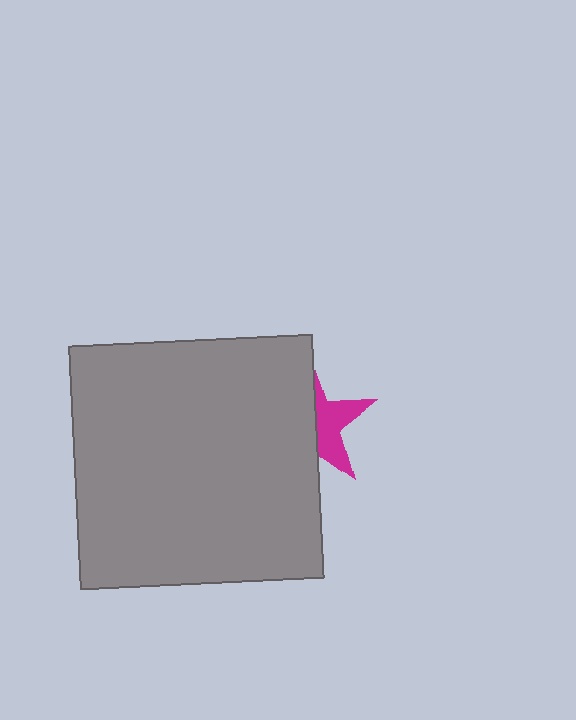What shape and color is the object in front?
The object in front is a gray square.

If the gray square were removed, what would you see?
You would see the complete magenta star.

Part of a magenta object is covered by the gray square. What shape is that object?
It is a star.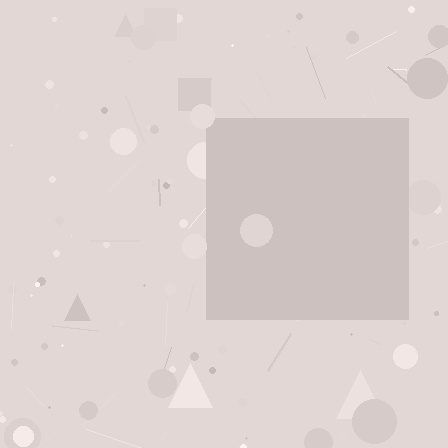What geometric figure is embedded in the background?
A square is embedded in the background.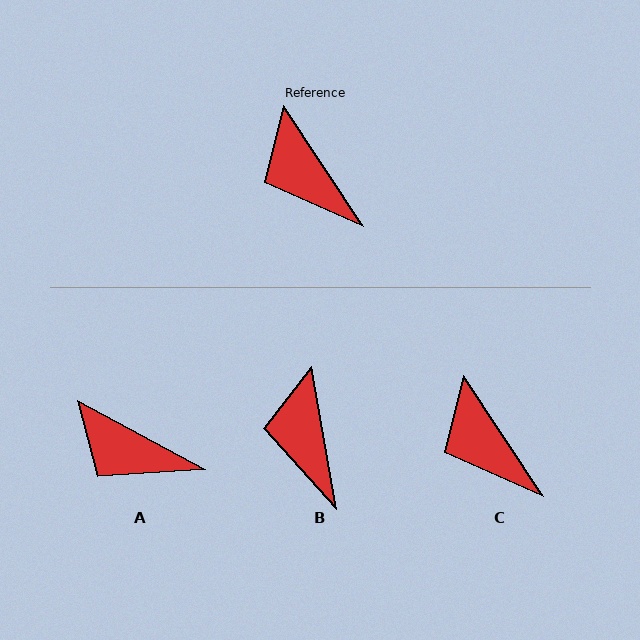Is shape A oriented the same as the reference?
No, it is off by about 28 degrees.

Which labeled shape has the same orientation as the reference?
C.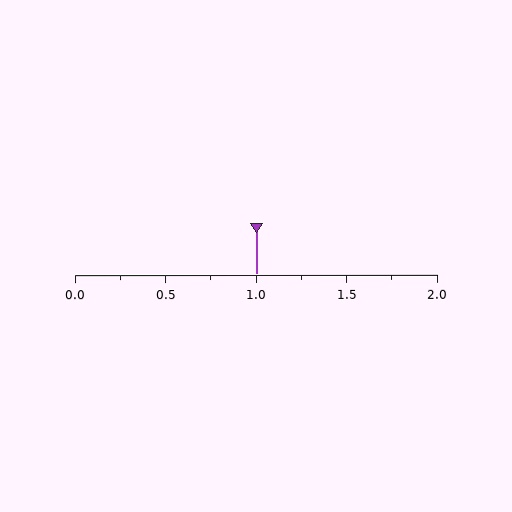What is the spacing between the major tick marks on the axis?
The major ticks are spaced 0.5 apart.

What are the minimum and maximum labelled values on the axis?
The axis runs from 0.0 to 2.0.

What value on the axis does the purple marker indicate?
The marker indicates approximately 1.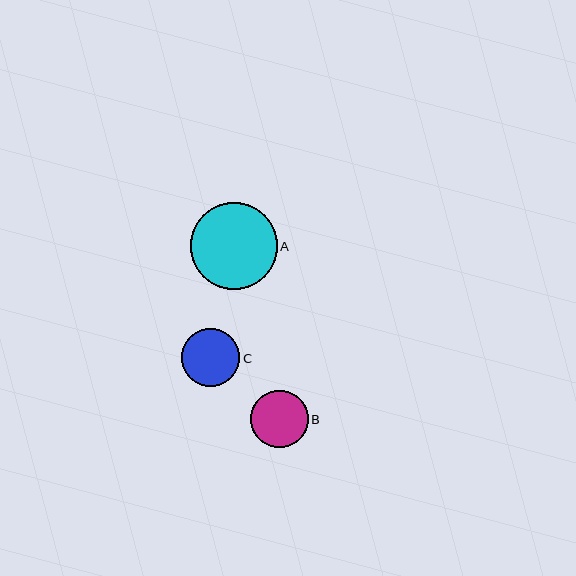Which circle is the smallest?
Circle B is the smallest with a size of approximately 57 pixels.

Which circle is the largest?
Circle A is the largest with a size of approximately 87 pixels.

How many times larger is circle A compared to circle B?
Circle A is approximately 1.5 times the size of circle B.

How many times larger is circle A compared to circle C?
Circle A is approximately 1.5 times the size of circle C.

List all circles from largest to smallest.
From largest to smallest: A, C, B.